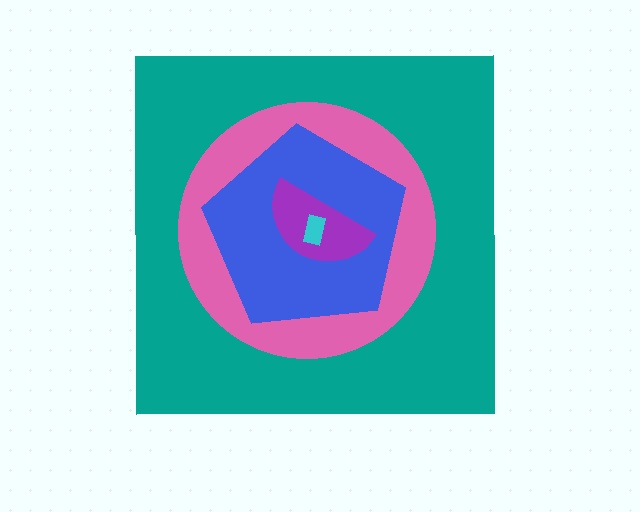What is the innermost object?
The cyan rectangle.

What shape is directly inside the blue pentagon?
The purple semicircle.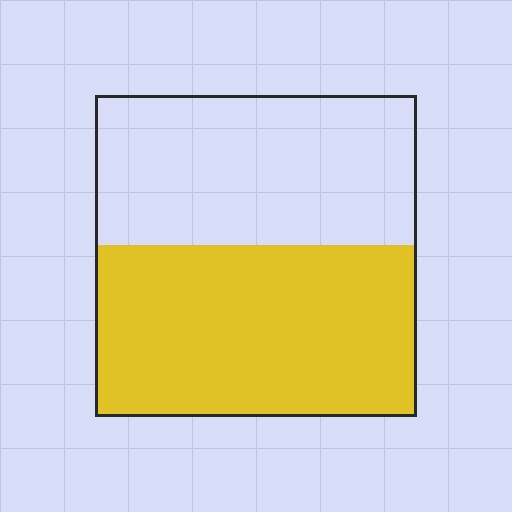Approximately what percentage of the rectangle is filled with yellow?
Approximately 55%.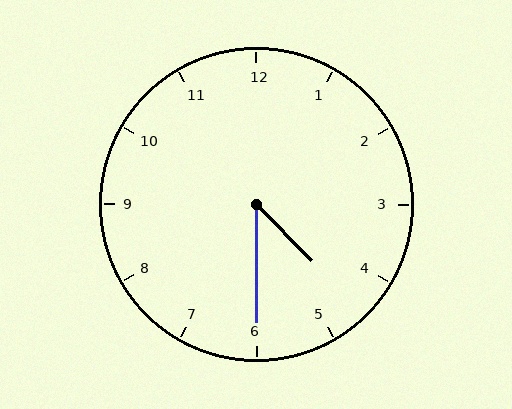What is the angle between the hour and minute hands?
Approximately 45 degrees.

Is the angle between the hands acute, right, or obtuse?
It is acute.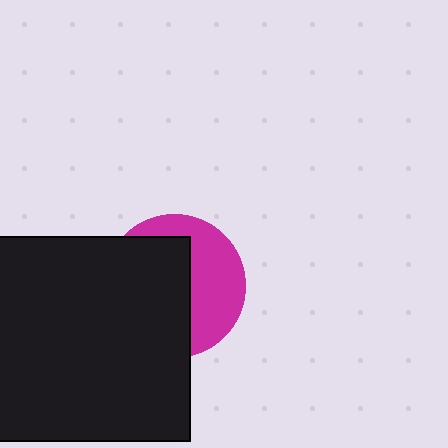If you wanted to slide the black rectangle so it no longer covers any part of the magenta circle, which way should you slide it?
Slide it left — that is the most direct way to separate the two shapes.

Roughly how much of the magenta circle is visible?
A small part of it is visible (roughly 42%).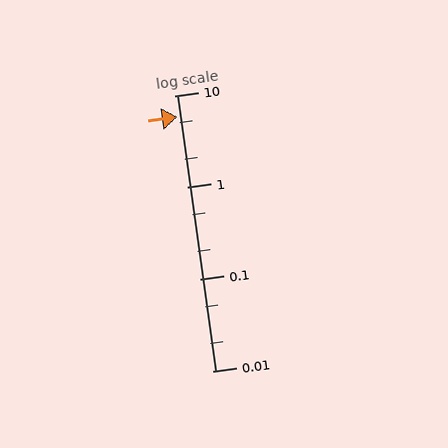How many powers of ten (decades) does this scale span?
The scale spans 3 decades, from 0.01 to 10.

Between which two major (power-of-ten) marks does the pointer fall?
The pointer is between 1 and 10.